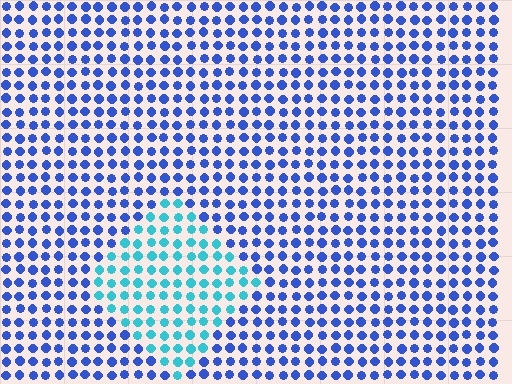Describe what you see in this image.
The image is filled with small blue elements in a uniform arrangement. A diamond-shaped region is visible where the elements are tinted to a slightly different hue, forming a subtle color boundary.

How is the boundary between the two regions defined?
The boundary is defined purely by a slight shift in hue (about 42 degrees). Spacing, size, and orientation are identical on both sides.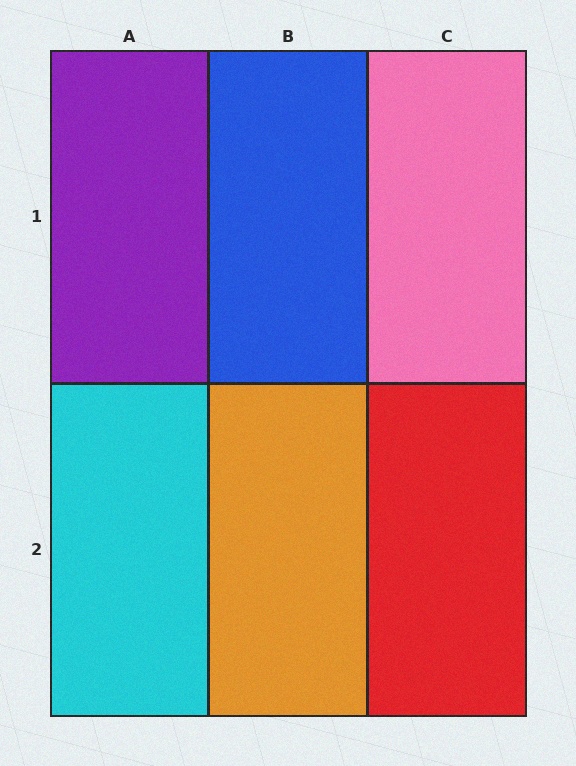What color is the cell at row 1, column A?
Purple.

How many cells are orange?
1 cell is orange.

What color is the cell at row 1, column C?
Pink.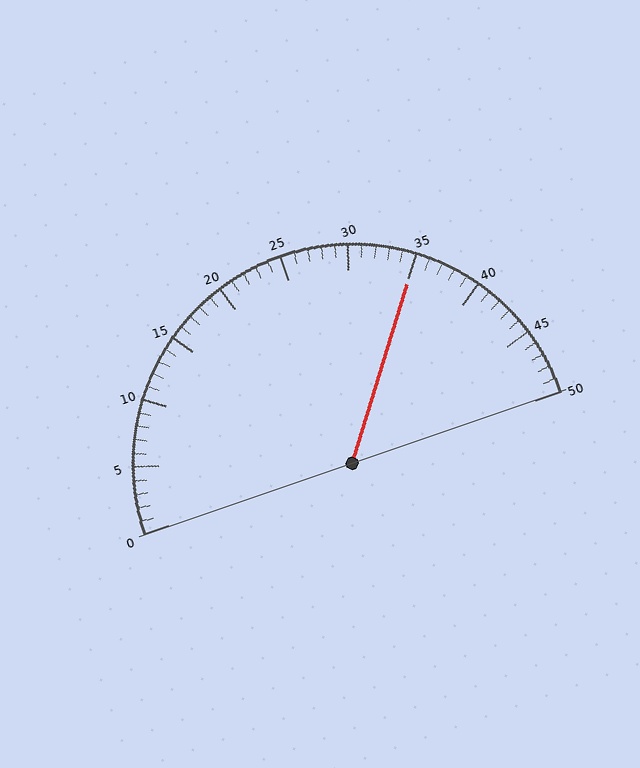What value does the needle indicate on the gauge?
The needle indicates approximately 35.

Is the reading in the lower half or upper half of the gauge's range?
The reading is in the upper half of the range (0 to 50).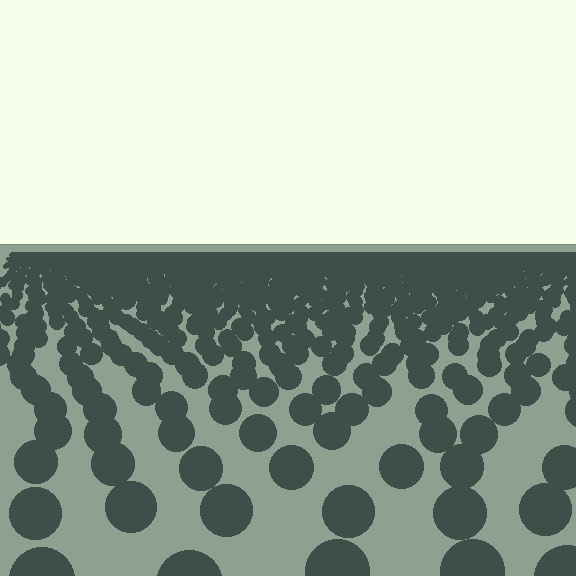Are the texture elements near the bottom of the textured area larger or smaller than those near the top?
Larger. Near the bottom, elements are closer to the viewer and appear at a bigger on-screen size.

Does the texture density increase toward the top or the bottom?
Density increases toward the top.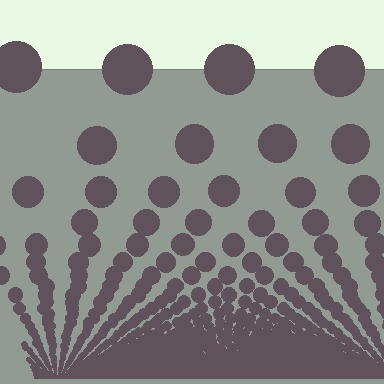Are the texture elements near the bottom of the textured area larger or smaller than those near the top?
Smaller. The gradient is inverted — elements near the bottom are smaller and denser.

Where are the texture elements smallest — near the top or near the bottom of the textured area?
Near the bottom.